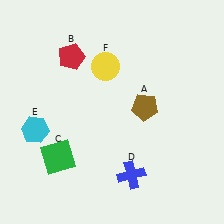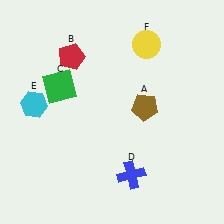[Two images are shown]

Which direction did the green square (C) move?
The green square (C) moved up.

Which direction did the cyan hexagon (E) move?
The cyan hexagon (E) moved up.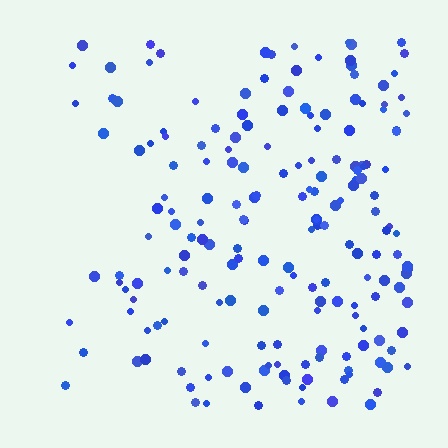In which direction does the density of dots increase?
From left to right, with the right side densest.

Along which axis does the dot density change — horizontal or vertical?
Horizontal.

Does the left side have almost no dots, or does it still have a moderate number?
Still a moderate number, just noticeably fewer than the right.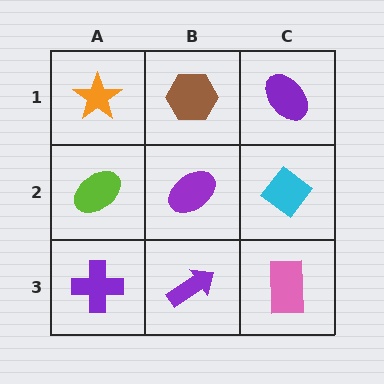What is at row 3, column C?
A pink rectangle.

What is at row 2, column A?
A lime ellipse.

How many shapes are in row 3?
3 shapes.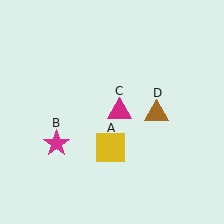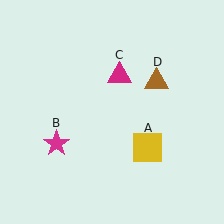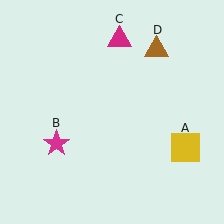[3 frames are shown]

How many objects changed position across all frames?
3 objects changed position: yellow square (object A), magenta triangle (object C), brown triangle (object D).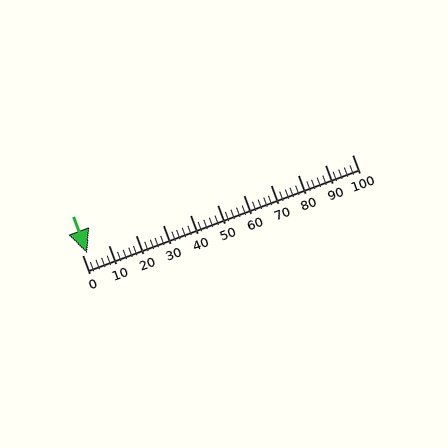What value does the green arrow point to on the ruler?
The green arrow points to approximately 2.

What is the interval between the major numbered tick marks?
The major tick marks are spaced 10 units apart.